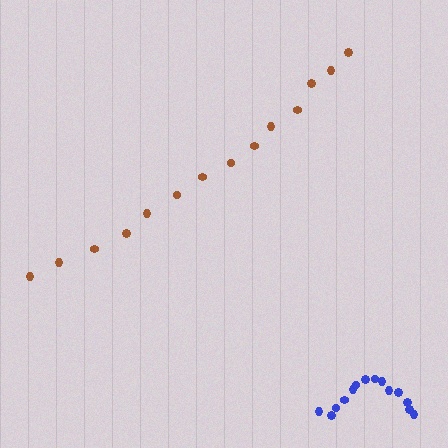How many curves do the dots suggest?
There are 2 distinct paths.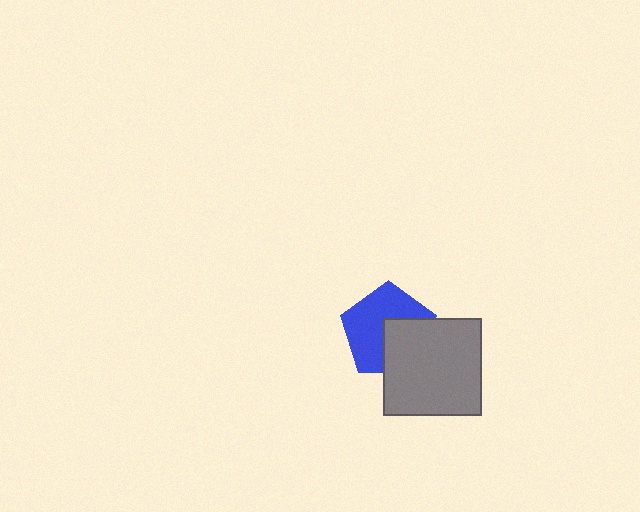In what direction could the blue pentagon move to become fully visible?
The blue pentagon could move toward the upper-left. That would shift it out from behind the gray square entirely.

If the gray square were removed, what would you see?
You would see the complete blue pentagon.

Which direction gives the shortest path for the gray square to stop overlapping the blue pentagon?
Moving toward the lower-right gives the shortest separation.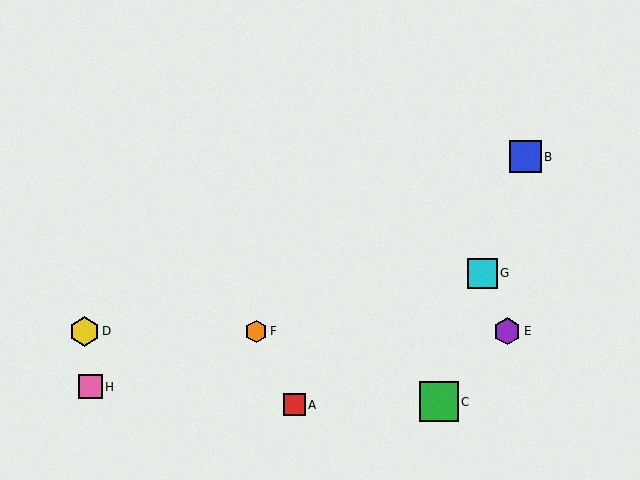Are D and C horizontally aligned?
No, D is at y≈331 and C is at y≈402.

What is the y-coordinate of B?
Object B is at y≈157.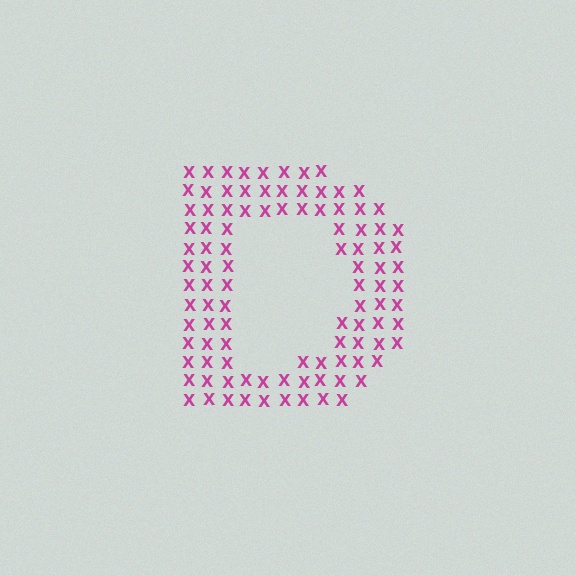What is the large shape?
The large shape is the letter D.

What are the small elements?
The small elements are letter X's.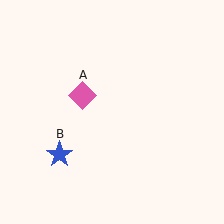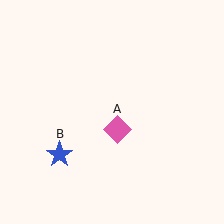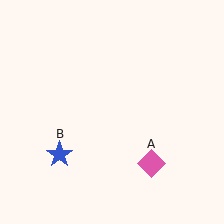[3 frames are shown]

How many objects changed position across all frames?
1 object changed position: pink diamond (object A).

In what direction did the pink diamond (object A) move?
The pink diamond (object A) moved down and to the right.